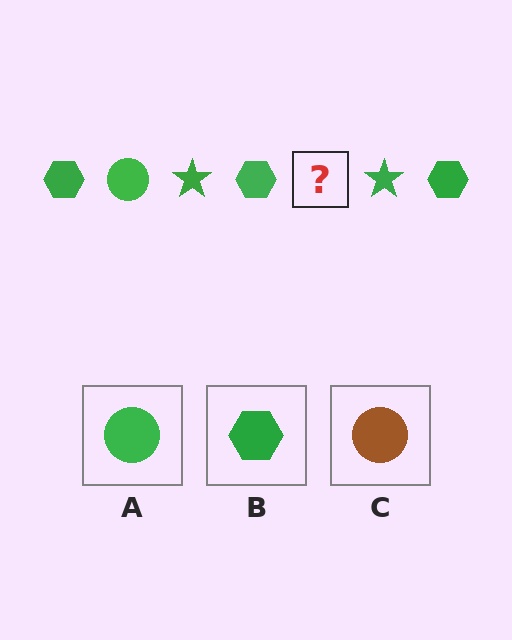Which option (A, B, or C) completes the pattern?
A.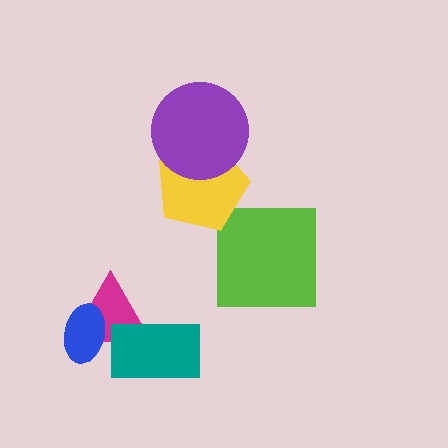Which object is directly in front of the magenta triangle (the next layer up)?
The blue ellipse is directly in front of the magenta triangle.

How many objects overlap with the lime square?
0 objects overlap with the lime square.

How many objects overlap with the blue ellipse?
1 object overlaps with the blue ellipse.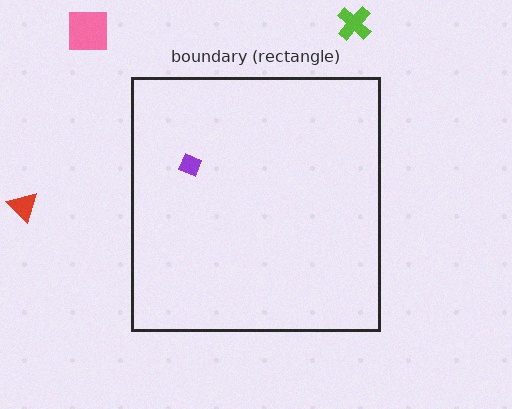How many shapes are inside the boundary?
1 inside, 3 outside.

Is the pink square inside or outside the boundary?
Outside.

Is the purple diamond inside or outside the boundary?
Inside.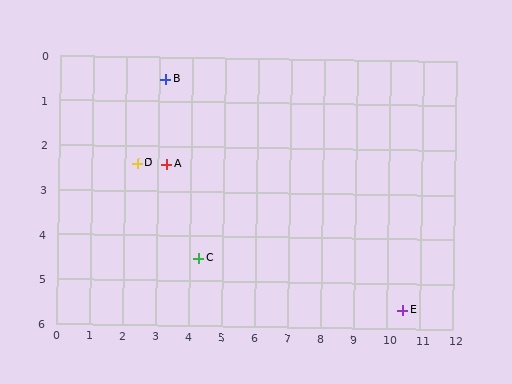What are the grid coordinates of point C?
Point C is at approximately (4.3, 4.5).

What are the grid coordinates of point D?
Point D is at approximately (2.4, 2.4).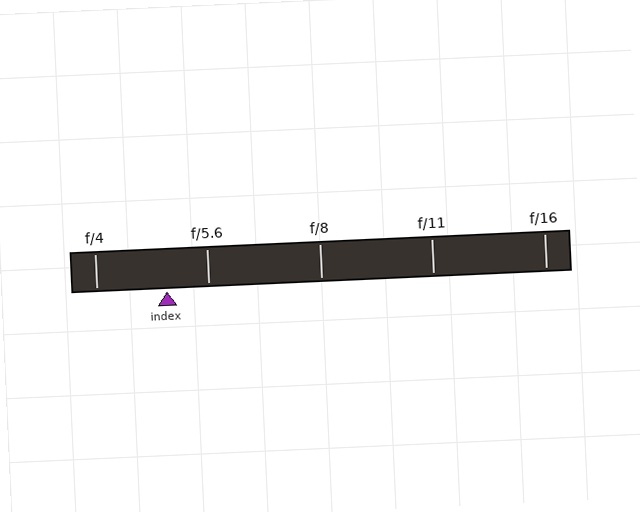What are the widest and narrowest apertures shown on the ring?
The widest aperture shown is f/4 and the narrowest is f/16.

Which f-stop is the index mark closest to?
The index mark is closest to f/5.6.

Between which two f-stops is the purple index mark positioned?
The index mark is between f/4 and f/5.6.